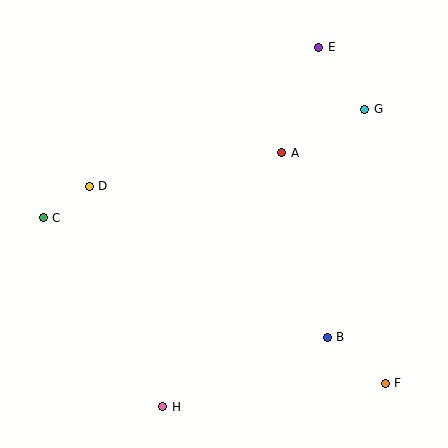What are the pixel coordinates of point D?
Point D is at (89, 186).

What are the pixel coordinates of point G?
Point G is at (365, 109).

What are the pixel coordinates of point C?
Point C is at (43, 218).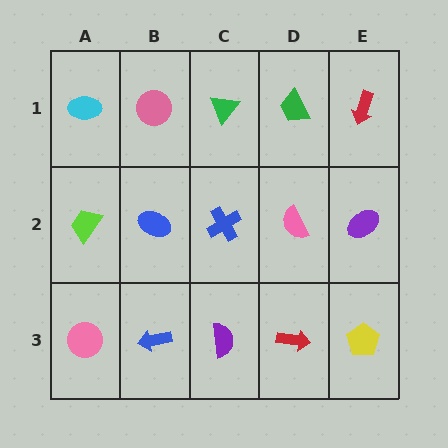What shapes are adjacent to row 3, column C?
A blue cross (row 2, column C), a blue arrow (row 3, column B), a red arrow (row 3, column D).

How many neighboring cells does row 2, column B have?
4.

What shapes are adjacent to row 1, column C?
A blue cross (row 2, column C), a pink circle (row 1, column B), a green trapezoid (row 1, column D).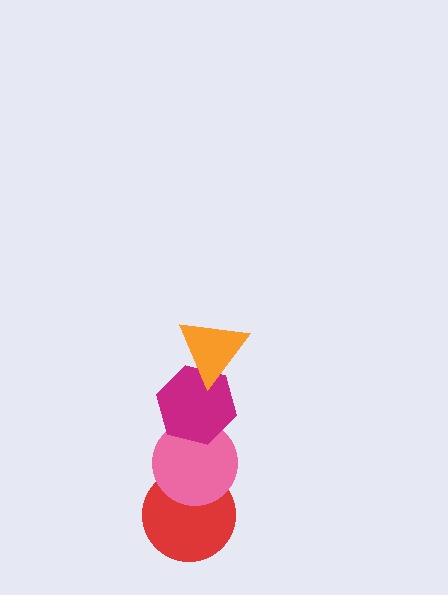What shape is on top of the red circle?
The pink circle is on top of the red circle.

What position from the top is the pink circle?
The pink circle is 3rd from the top.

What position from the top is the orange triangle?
The orange triangle is 1st from the top.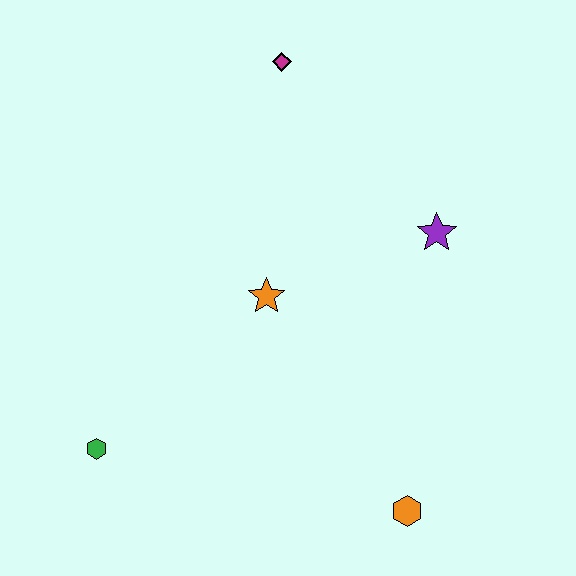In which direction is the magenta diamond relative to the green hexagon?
The magenta diamond is above the green hexagon.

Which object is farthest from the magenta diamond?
The orange hexagon is farthest from the magenta diamond.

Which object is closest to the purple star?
The orange star is closest to the purple star.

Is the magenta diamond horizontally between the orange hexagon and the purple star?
No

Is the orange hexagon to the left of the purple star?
Yes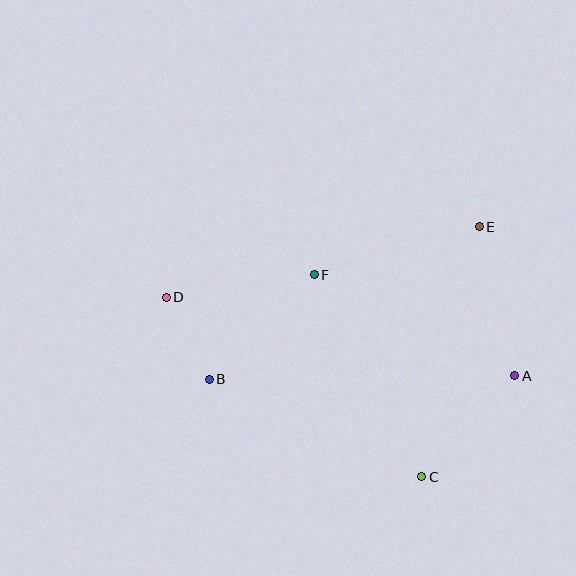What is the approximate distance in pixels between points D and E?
The distance between D and E is approximately 321 pixels.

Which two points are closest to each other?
Points B and D are closest to each other.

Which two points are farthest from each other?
Points A and D are farthest from each other.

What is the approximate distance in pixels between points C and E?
The distance between C and E is approximately 257 pixels.